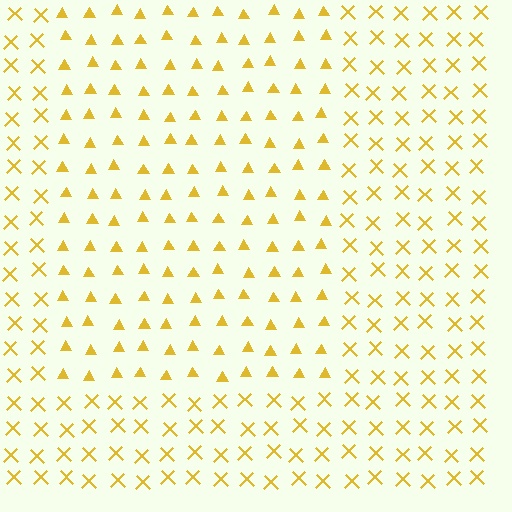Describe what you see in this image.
The image is filled with small yellow elements arranged in a uniform grid. A rectangle-shaped region contains triangles, while the surrounding area contains X marks. The boundary is defined purely by the change in element shape.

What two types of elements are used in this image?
The image uses triangles inside the rectangle region and X marks outside it.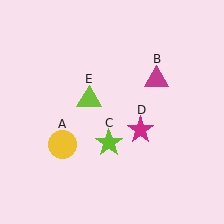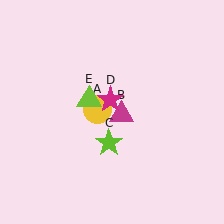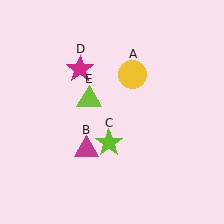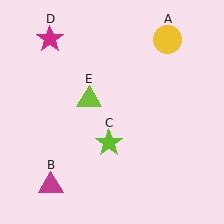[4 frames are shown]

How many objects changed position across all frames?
3 objects changed position: yellow circle (object A), magenta triangle (object B), magenta star (object D).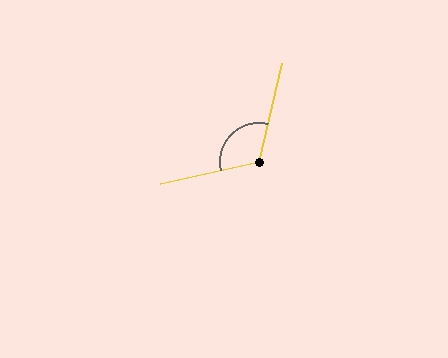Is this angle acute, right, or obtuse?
It is obtuse.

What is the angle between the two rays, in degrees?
Approximately 117 degrees.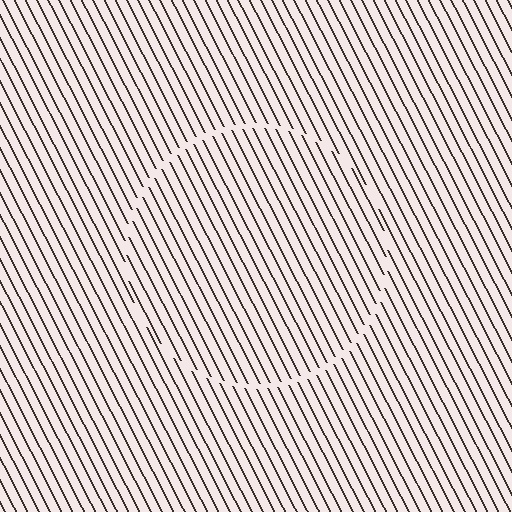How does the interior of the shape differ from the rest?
The interior of the shape contains the same grating, shifted by half a period — the contour is defined by the phase discontinuity where line-ends from the inner and outer gratings abut.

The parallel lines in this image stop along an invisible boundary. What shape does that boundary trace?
An illusory circle. The interior of the shape contains the same grating, shifted by half a period — the contour is defined by the phase discontinuity where line-ends from the inner and outer gratings abut.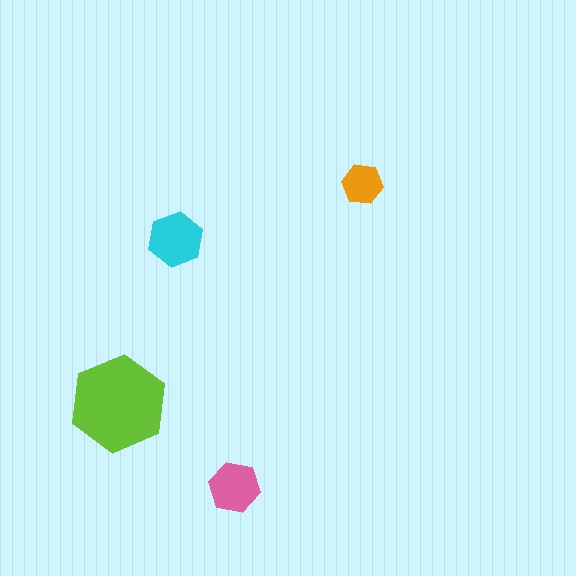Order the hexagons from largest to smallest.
the lime one, the cyan one, the pink one, the orange one.